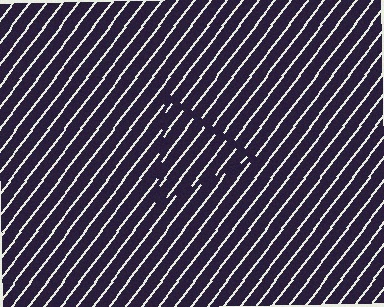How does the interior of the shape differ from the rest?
The interior of the shape contains the same grating, shifted by half a period — the contour is defined by the phase discontinuity where line-ends from the inner and outer gratings abut.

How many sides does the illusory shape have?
3 sides — the line-ends trace a triangle.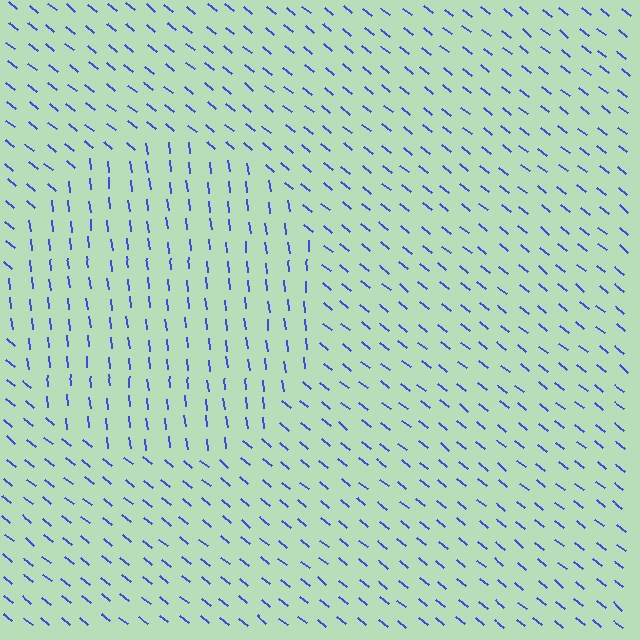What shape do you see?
I see a circle.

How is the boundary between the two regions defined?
The boundary is defined purely by a change in line orientation (approximately 45 degrees difference). All lines are the same color and thickness.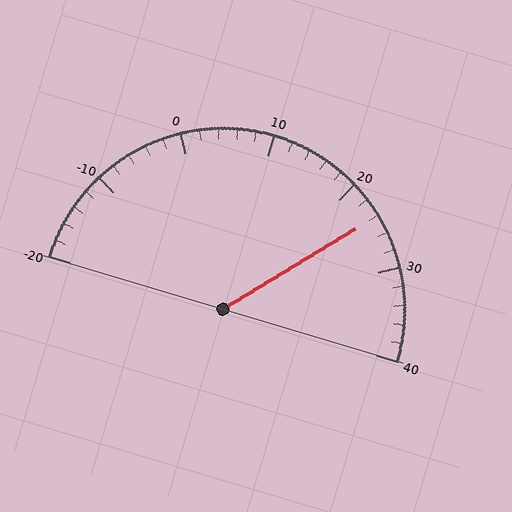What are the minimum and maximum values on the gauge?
The gauge ranges from -20 to 40.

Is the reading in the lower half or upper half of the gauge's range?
The reading is in the upper half of the range (-20 to 40).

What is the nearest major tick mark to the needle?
The nearest major tick mark is 20.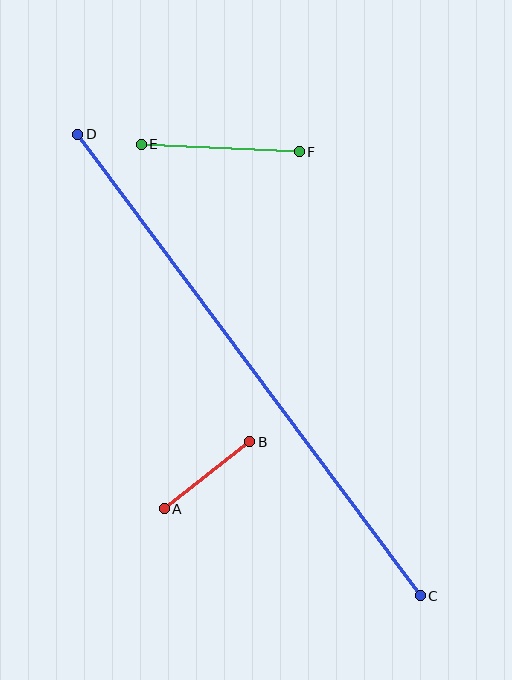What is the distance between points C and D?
The distance is approximately 575 pixels.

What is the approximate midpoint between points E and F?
The midpoint is at approximately (220, 148) pixels.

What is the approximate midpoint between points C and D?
The midpoint is at approximately (249, 365) pixels.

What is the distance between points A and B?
The distance is approximately 109 pixels.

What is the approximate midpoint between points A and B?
The midpoint is at approximately (207, 475) pixels.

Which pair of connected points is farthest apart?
Points C and D are farthest apart.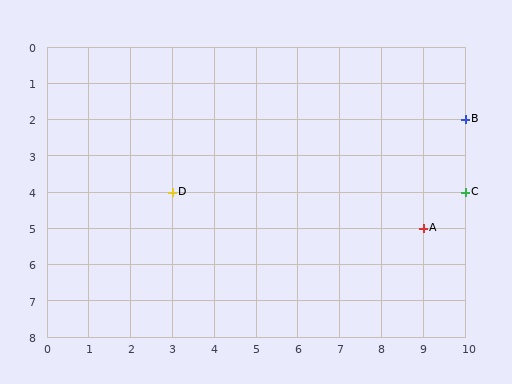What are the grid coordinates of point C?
Point C is at grid coordinates (10, 4).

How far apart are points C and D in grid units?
Points C and D are 7 columns apart.